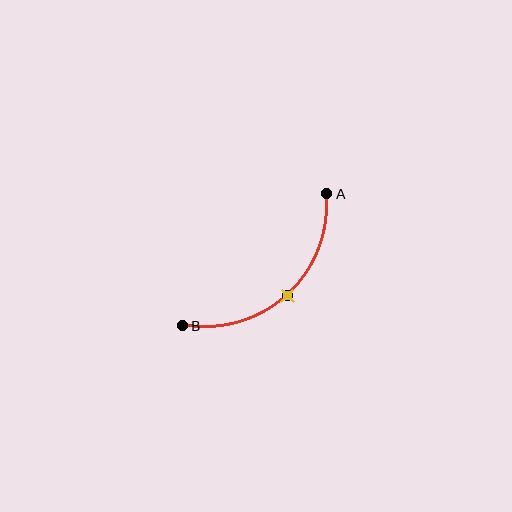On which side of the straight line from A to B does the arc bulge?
The arc bulges below and to the right of the straight line connecting A and B.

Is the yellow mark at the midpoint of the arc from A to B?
Yes. The yellow mark lies on the arc at equal arc-length from both A and B — it is the arc midpoint.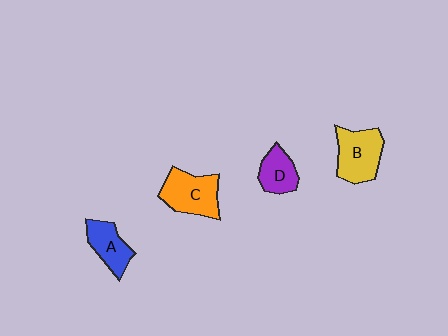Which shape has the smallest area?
Shape D (purple).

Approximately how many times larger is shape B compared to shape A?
Approximately 1.4 times.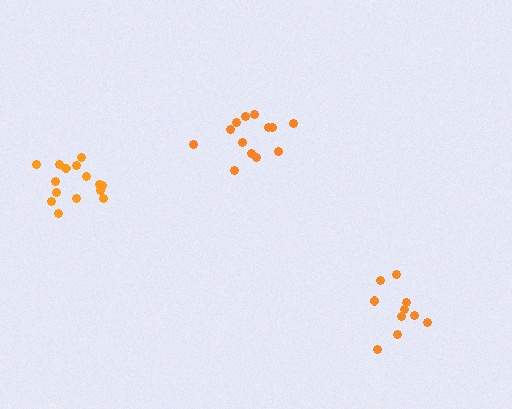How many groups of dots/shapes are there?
There are 3 groups.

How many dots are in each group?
Group 1: 15 dots, Group 2: 13 dots, Group 3: 10 dots (38 total).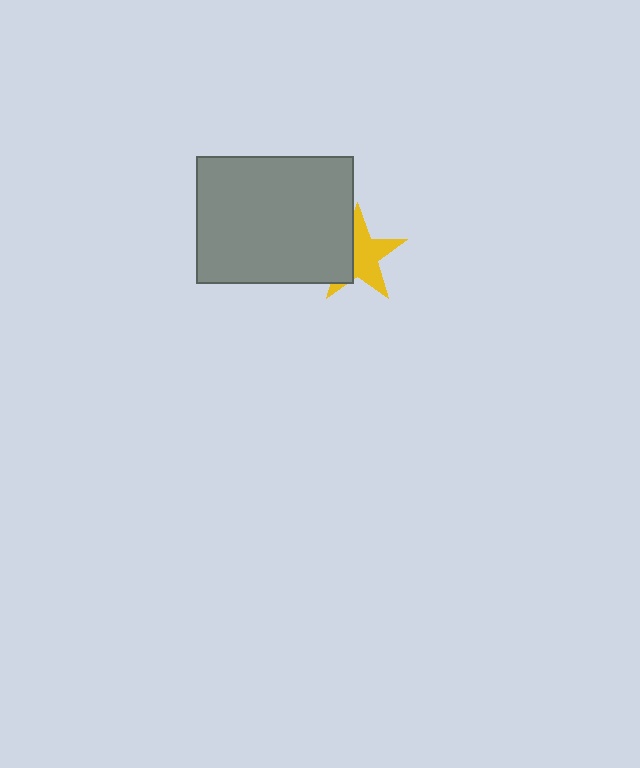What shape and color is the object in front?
The object in front is a gray rectangle.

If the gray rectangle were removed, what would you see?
You would see the complete yellow star.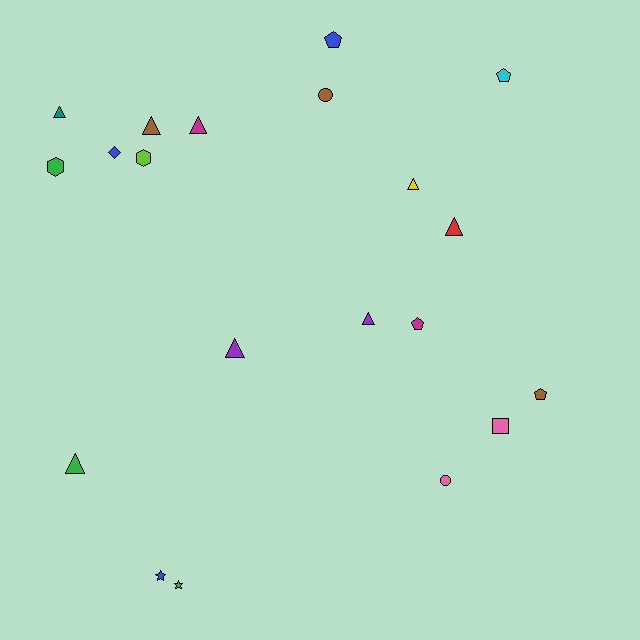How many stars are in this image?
There are 2 stars.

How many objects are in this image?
There are 20 objects.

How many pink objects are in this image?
There are 2 pink objects.